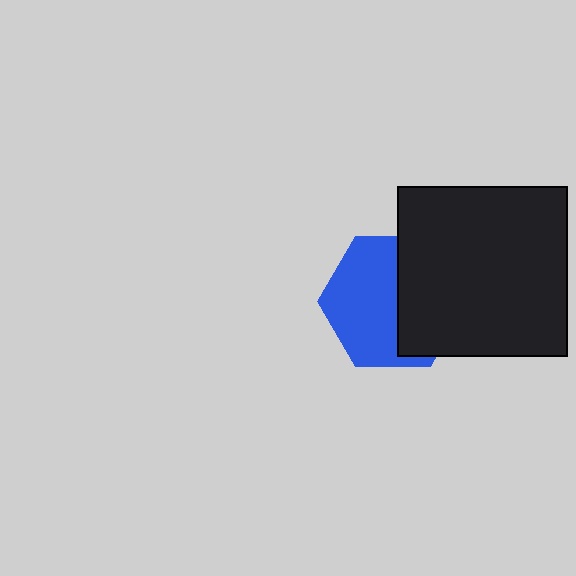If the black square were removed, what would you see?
You would see the complete blue hexagon.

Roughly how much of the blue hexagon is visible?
About half of it is visible (roughly 57%).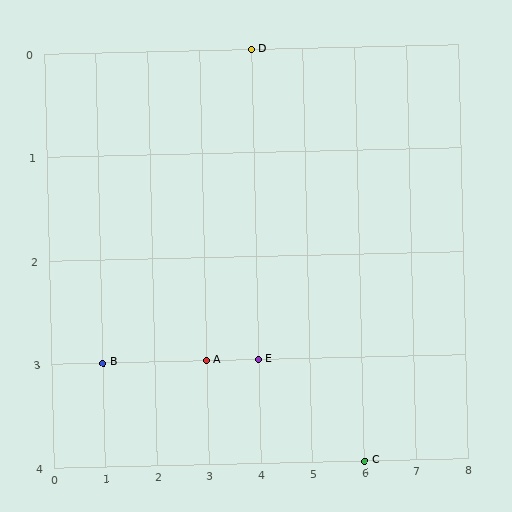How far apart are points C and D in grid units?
Points C and D are 2 columns and 4 rows apart (about 4.5 grid units diagonally).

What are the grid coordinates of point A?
Point A is at grid coordinates (3, 3).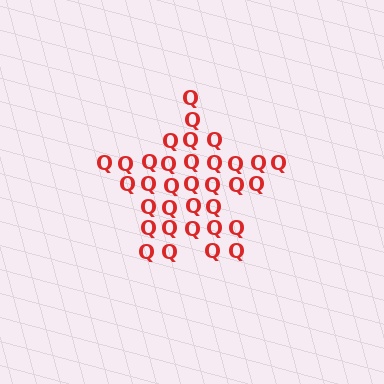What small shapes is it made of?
It is made of small letter Q's.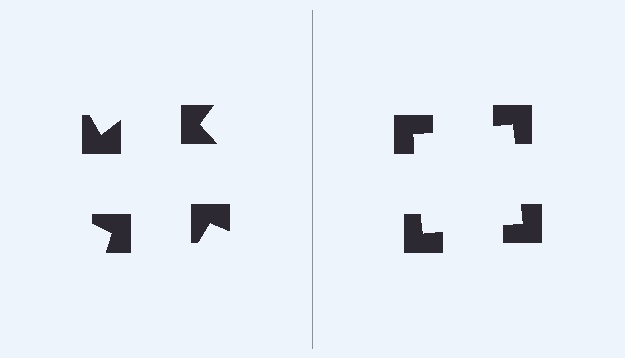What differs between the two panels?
The notched squares are positioned identically on both sides; only the wedge orientations differ. On the right they align to a square; on the left they are misaligned.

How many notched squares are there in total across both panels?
8 — 4 on each side.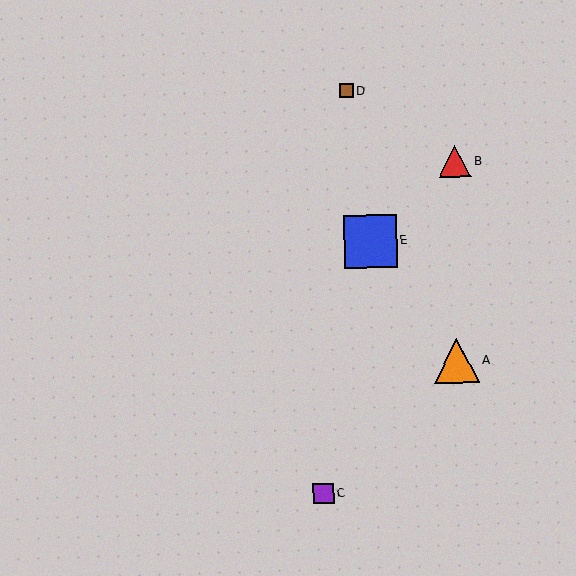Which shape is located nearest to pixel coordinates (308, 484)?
The purple square (labeled C) at (323, 493) is nearest to that location.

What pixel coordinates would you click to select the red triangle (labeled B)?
Click at (455, 161) to select the red triangle B.